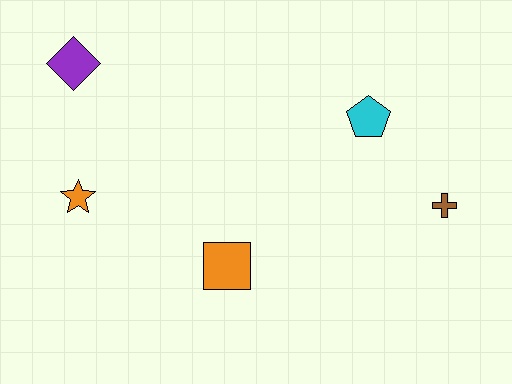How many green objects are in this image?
There are no green objects.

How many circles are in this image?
There are no circles.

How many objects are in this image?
There are 5 objects.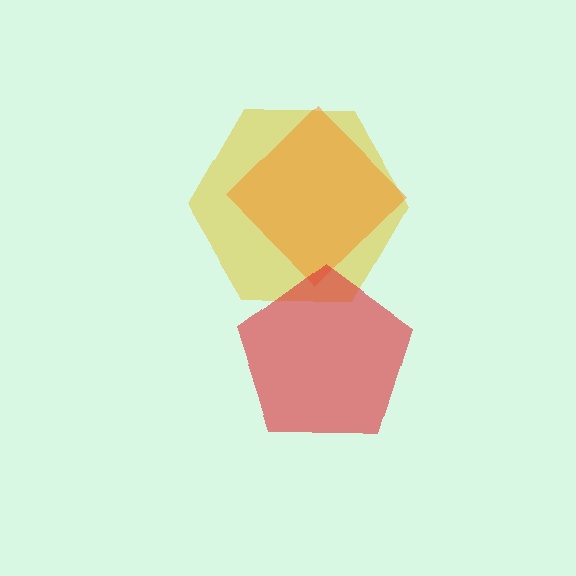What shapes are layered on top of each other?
The layered shapes are: a yellow hexagon, an orange diamond, a red pentagon.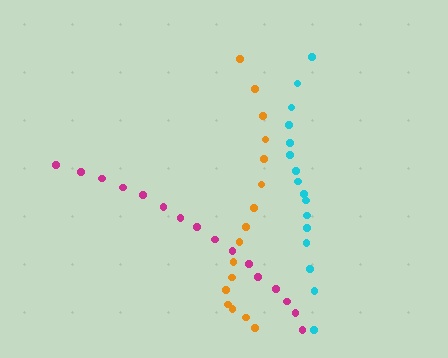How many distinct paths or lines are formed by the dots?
There are 3 distinct paths.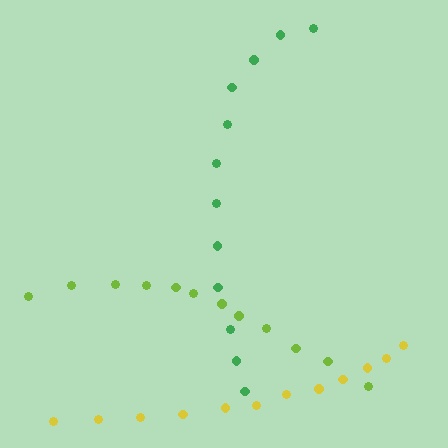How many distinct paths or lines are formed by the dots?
There are 3 distinct paths.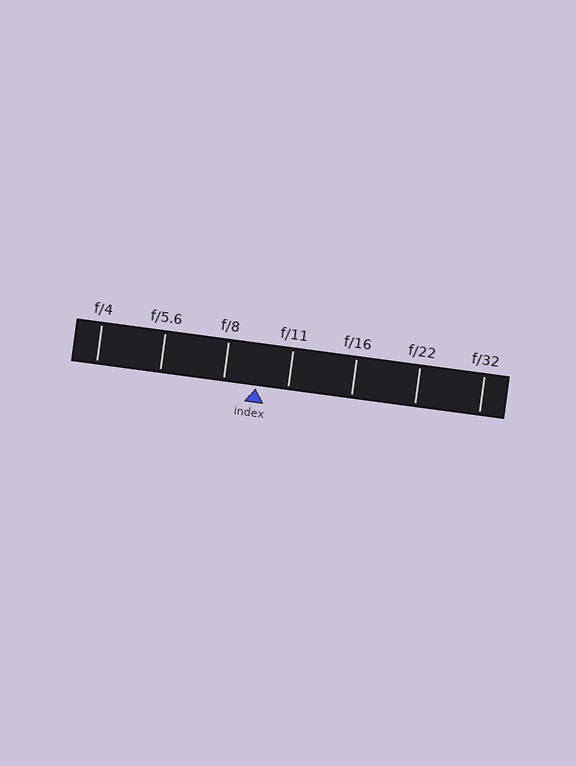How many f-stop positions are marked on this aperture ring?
There are 7 f-stop positions marked.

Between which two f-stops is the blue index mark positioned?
The index mark is between f/8 and f/11.